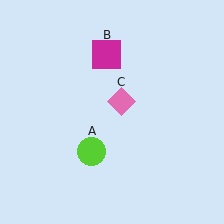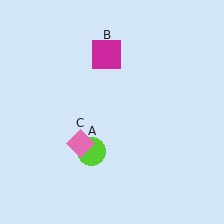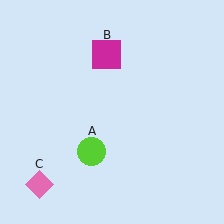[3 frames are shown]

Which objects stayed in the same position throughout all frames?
Lime circle (object A) and magenta square (object B) remained stationary.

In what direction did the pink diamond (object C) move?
The pink diamond (object C) moved down and to the left.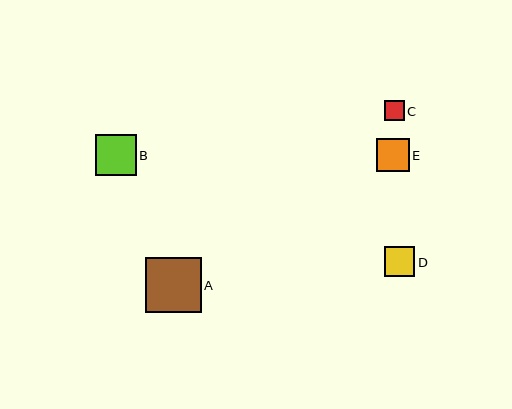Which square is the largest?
Square A is the largest with a size of approximately 55 pixels.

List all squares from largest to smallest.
From largest to smallest: A, B, E, D, C.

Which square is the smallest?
Square C is the smallest with a size of approximately 20 pixels.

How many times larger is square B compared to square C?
Square B is approximately 2.0 times the size of square C.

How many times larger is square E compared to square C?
Square E is approximately 1.7 times the size of square C.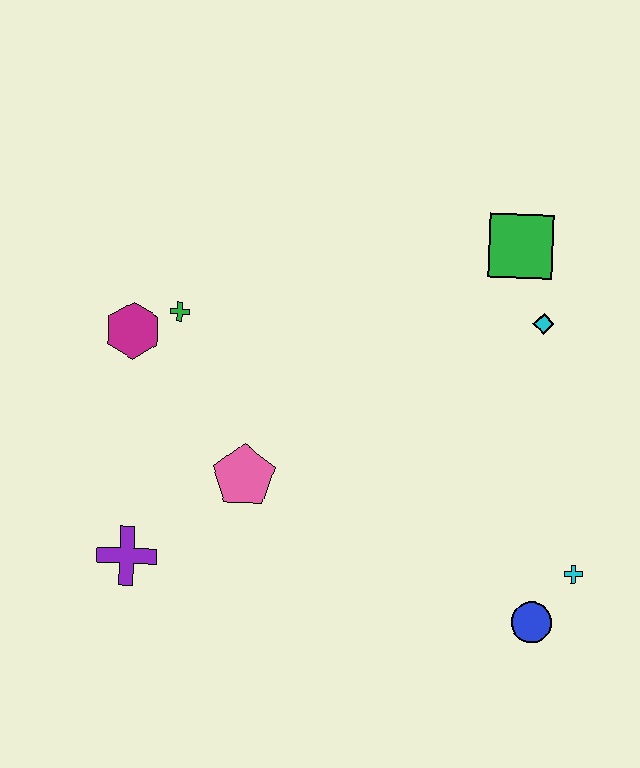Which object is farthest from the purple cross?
The green square is farthest from the purple cross.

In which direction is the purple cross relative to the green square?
The purple cross is to the left of the green square.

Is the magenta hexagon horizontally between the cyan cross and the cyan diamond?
No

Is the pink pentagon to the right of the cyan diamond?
No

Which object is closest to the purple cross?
The pink pentagon is closest to the purple cross.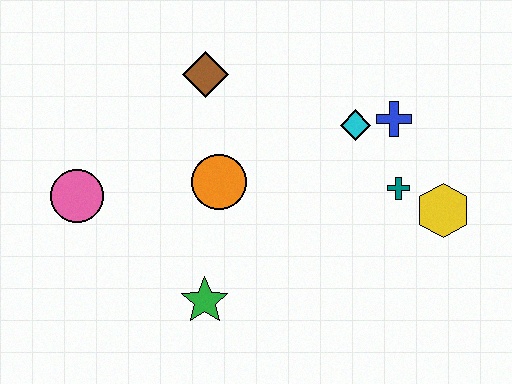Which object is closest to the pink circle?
The orange circle is closest to the pink circle.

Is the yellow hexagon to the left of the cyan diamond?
No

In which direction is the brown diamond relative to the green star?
The brown diamond is above the green star.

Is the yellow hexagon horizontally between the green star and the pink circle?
No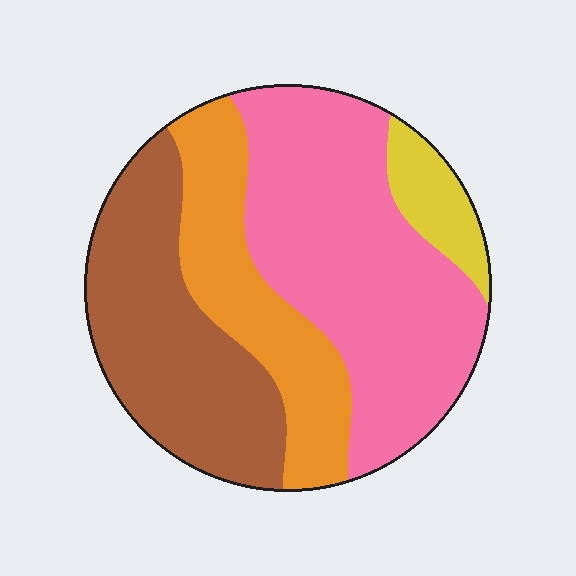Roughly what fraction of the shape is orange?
Orange covers 22% of the shape.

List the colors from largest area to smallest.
From largest to smallest: pink, brown, orange, yellow.